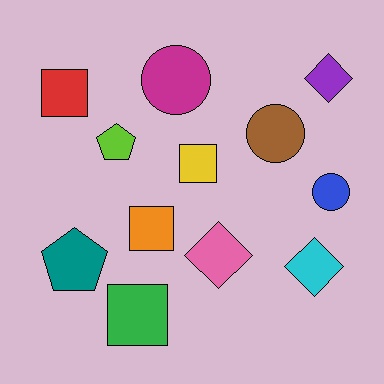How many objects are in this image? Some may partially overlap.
There are 12 objects.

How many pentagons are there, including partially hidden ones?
There are 2 pentagons.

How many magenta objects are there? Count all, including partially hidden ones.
There is 1 magenta object.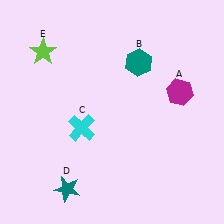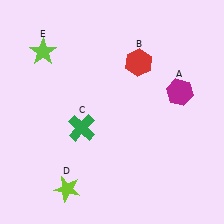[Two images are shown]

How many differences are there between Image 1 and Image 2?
There are 3 differences between the two images.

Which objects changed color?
B changed from teal to red. C changed from cyan to green. D changed from teal to lime.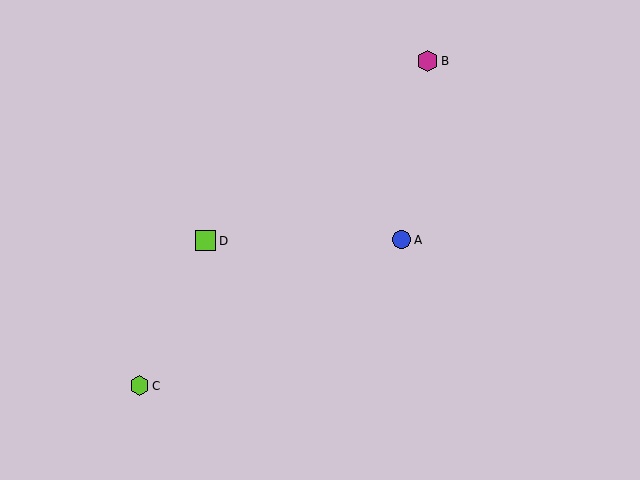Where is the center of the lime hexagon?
The center of the lime hexagon is at (140, 386).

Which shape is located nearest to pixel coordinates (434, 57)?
The magenta hexagon (labeled B) at (428, 61) is nearest to that location.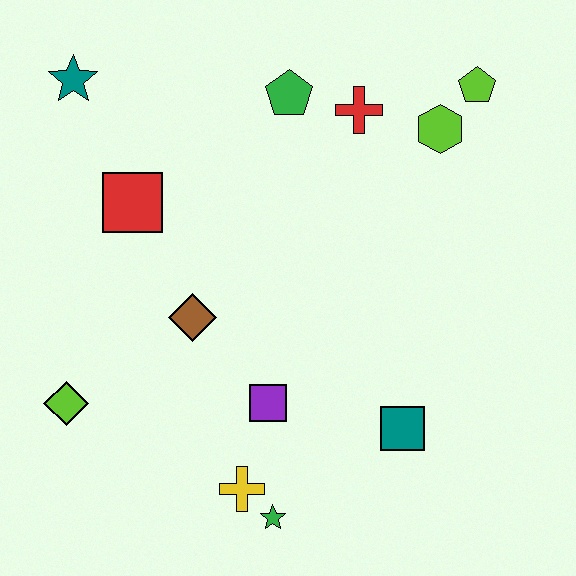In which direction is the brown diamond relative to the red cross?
The brown diamond is below the red cross.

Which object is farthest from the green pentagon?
The green star is farthest from the green pentagon.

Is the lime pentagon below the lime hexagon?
No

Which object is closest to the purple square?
The yellow cross is closest to the purple square.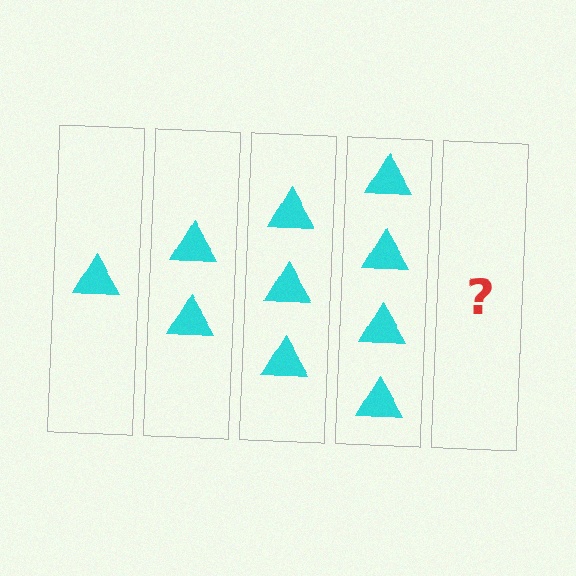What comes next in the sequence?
The next element should be 5 triangles.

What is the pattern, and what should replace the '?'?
The pattern is that each step adds one more triangle. The '?' should be 5 triangles.